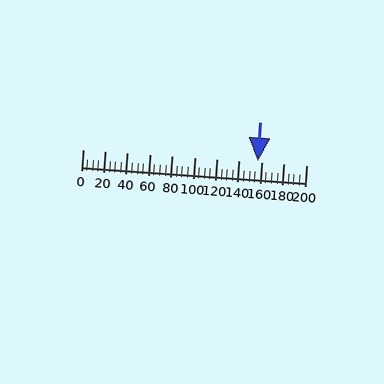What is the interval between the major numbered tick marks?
The major tick marks are spaced 20 units apart.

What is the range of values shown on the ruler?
The ruler shows values from 0 to 200.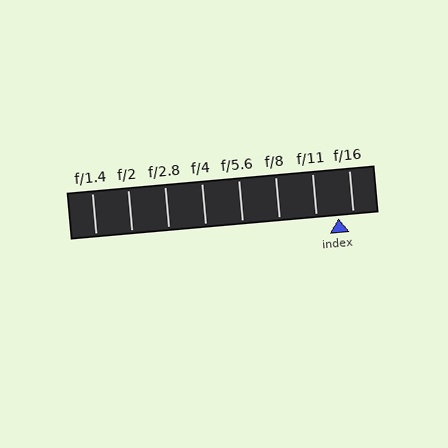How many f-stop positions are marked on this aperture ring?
There are 8 f-stop positions marked.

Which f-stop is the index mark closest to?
The index mark is closest to f/16.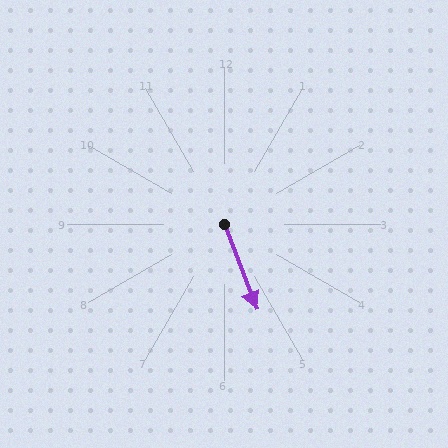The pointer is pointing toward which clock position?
Roughly 5 o'clock.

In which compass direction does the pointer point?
South.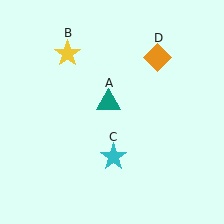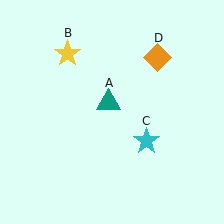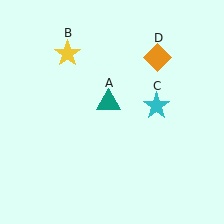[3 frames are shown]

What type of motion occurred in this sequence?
The cyan star (object C) rotated counterclockwise around the center of the scene.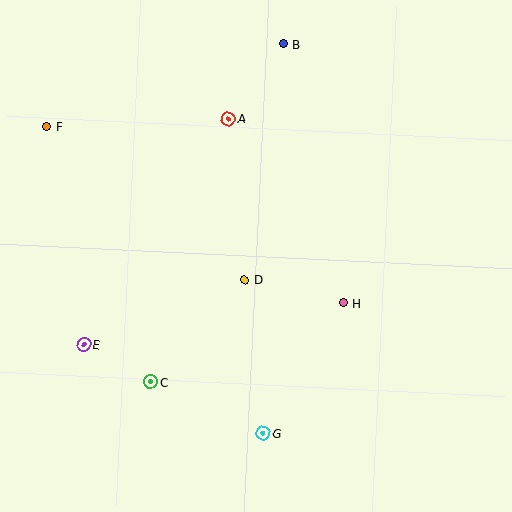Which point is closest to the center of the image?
Point D at (245, 280) is closest to the center.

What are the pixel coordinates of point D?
Point D is at (245, 280).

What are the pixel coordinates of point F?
Point F is at (47, 127).